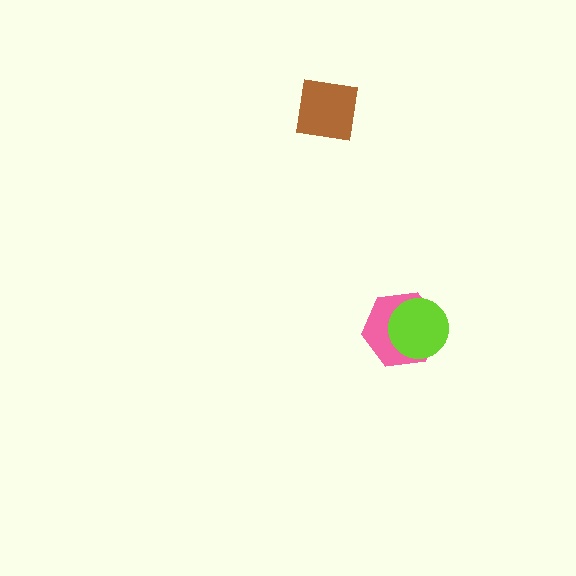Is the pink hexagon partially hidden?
Yes, it is partially covered by another shape.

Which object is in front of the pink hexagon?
The lime circle is in front of the pink hexagon.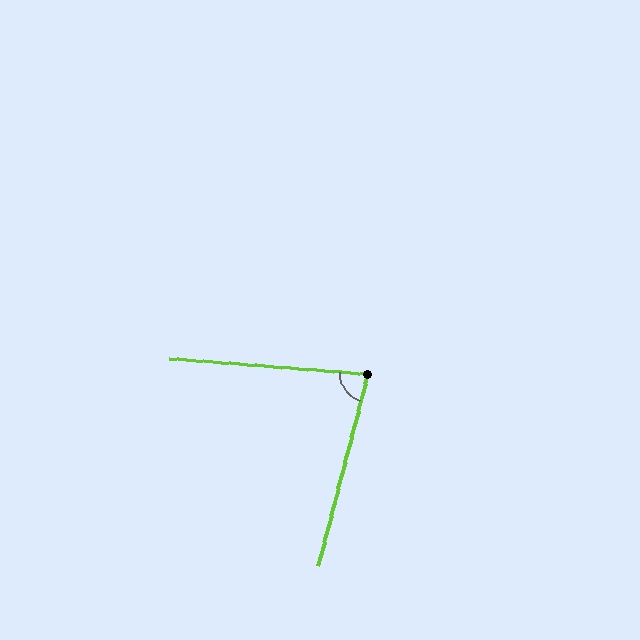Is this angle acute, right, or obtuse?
It is acute.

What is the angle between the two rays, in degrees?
Approximately 80 degrees.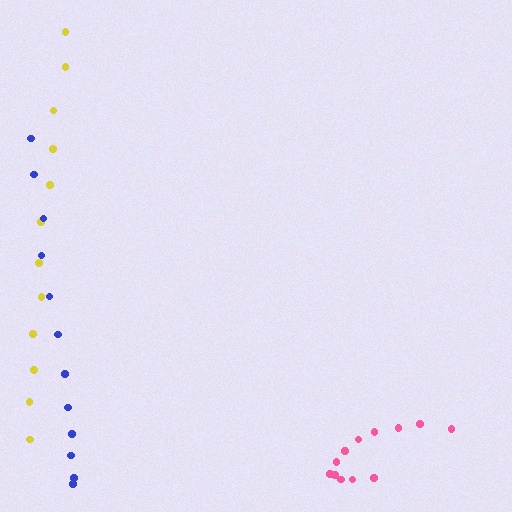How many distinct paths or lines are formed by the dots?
There are 3 distinct paths.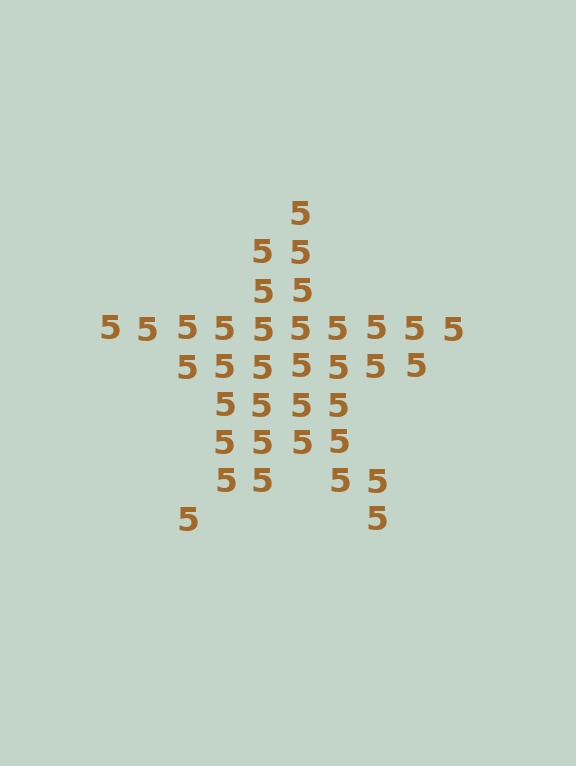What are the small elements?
The small elements are digit 5's.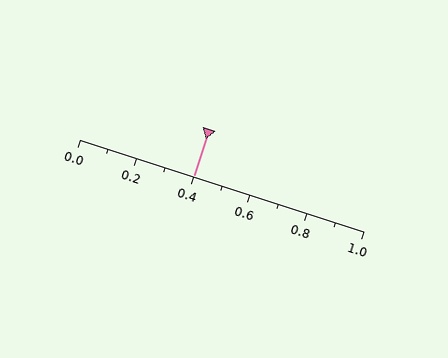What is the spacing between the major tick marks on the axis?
The major ticks are spaced 0.2 apart.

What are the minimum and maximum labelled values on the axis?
The axis runs from 0.0 to 1.0.